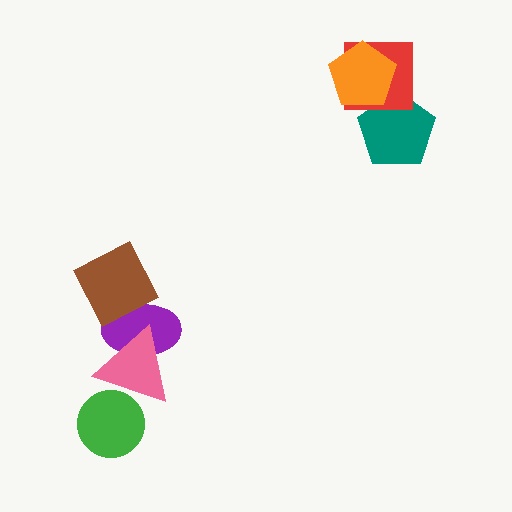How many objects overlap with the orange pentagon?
2 objects overlap with the orange pentagon.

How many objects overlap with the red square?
2 objects overlap with the red square.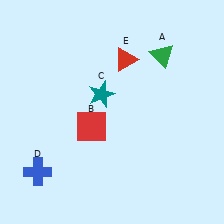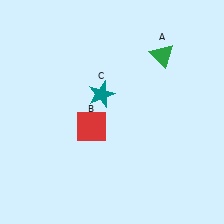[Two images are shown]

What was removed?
The red triangle (E), the blue cross (D) were removed in Image 2.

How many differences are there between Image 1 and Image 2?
There are 2 differences between the two images.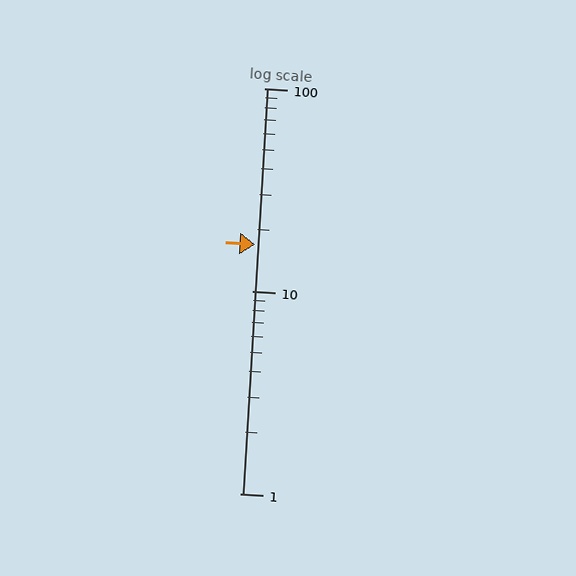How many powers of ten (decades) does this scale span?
The scale spans 2 decades, from 1 to 100.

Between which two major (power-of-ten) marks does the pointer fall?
The pointer is between 10 and 100.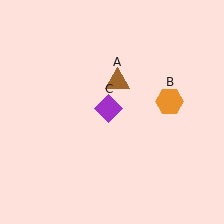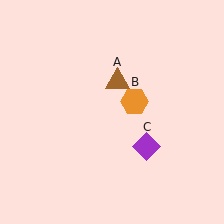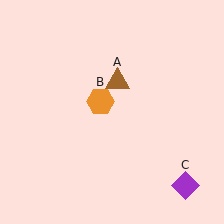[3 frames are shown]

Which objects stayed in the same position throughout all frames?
Brown triangle (object A) remained stationary.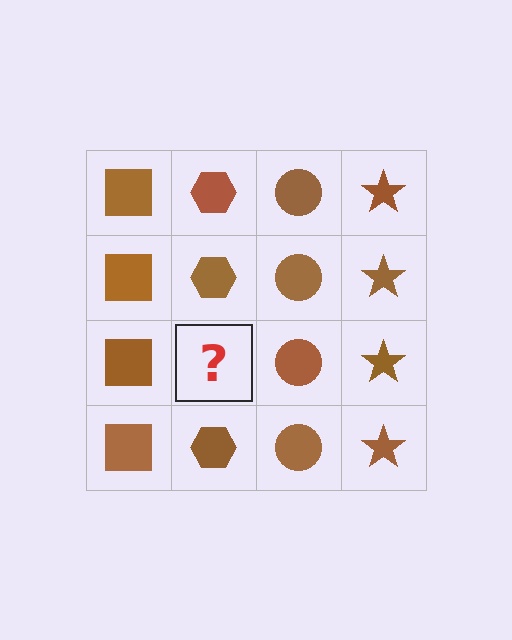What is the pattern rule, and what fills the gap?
The rule is that each column has a consistent shape. The gap should be filled with a brown hexagon.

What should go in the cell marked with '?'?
The missing cell should contain a brown hexagon.